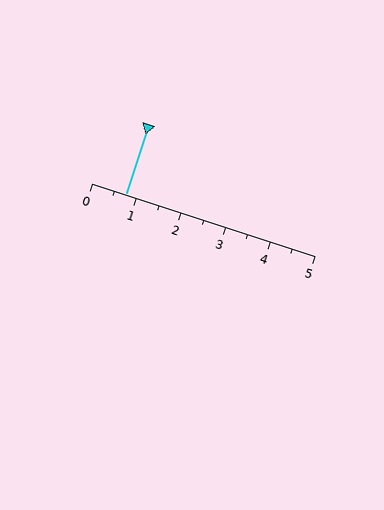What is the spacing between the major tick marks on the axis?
The major ticks are spaced 1 apart.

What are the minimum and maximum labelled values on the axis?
The axis runs from 0 to 5.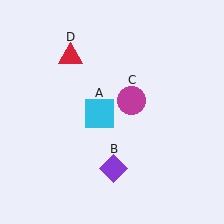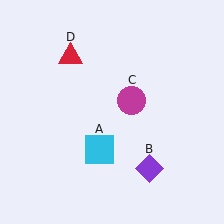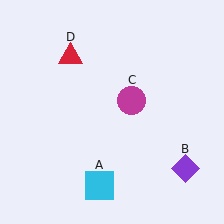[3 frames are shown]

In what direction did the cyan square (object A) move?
The cyan square (object A) moved down.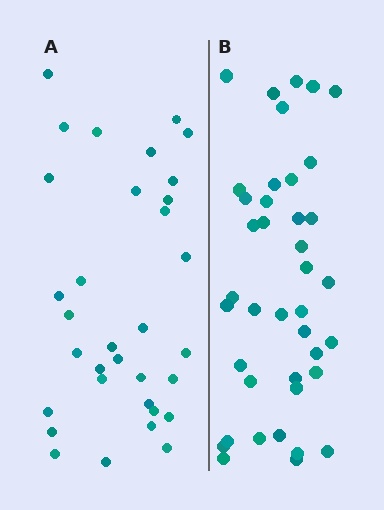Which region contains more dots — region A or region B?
Region B (the right region) has more dots.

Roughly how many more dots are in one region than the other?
Region B has roughly 8 or so more dots than region A.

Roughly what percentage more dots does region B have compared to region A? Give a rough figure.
About 20% more.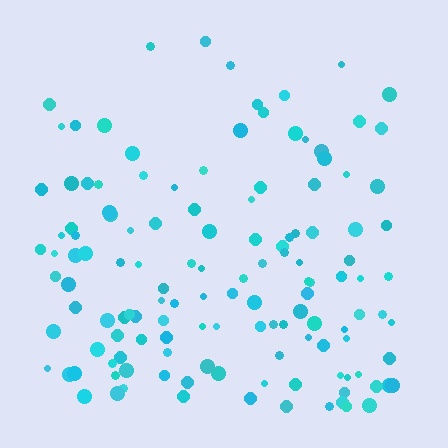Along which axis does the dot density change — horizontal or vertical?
Vertical.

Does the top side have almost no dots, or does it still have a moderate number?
Still a moderate number, just noticeably fewer than the bottom.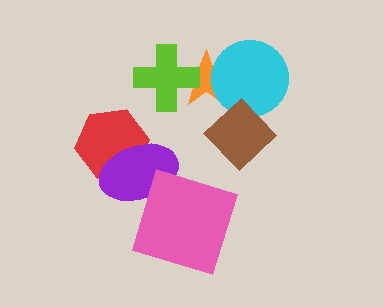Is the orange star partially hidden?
Yes, it is partially covered by another shape.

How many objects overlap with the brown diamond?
1 object overlaps with the brown diamond.